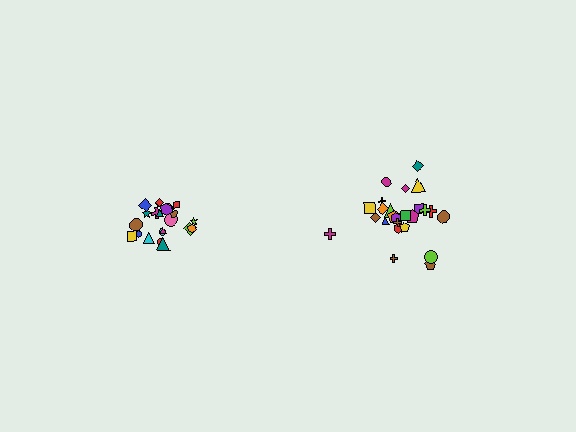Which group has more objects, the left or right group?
The right group.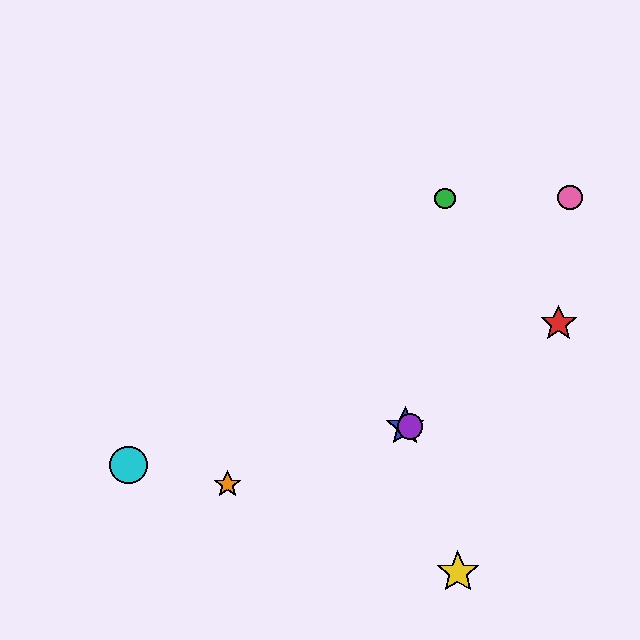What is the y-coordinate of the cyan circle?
The cyan circle is at y≈465.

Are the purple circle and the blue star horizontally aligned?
Yes, both are at y≈427.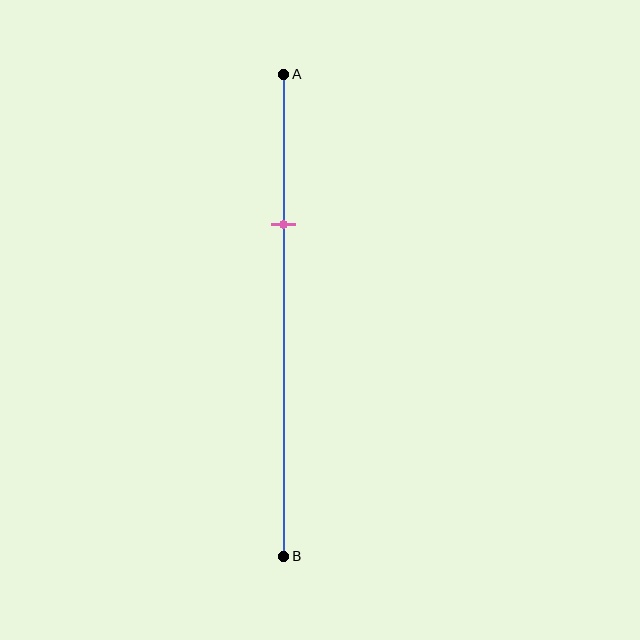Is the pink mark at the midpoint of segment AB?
No, the mark is at about 30% from A, not at the 50% midpoint.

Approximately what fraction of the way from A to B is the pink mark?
The pink mark is approximately 30% of the way from A to B.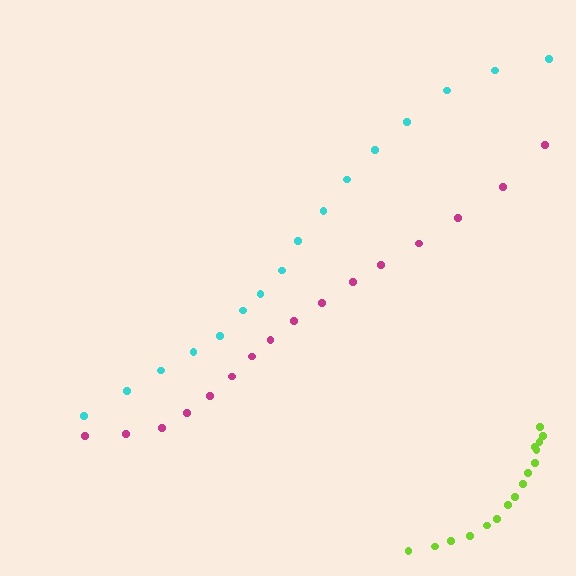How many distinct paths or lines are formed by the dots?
There are 3 distinct paths.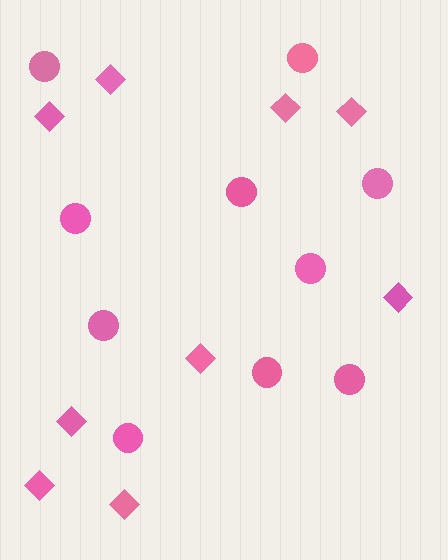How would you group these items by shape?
There are 2 groups: one group of diamonds (9) and one group of circles (10).